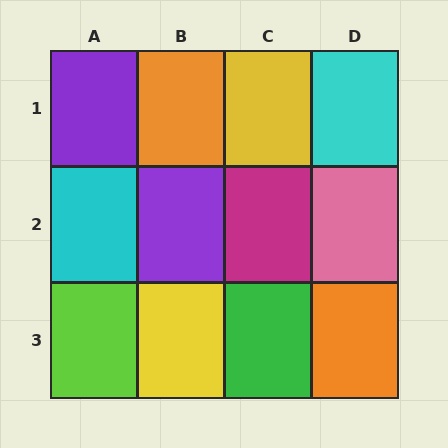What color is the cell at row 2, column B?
Purple.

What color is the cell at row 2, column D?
Pink.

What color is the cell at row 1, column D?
Cyan.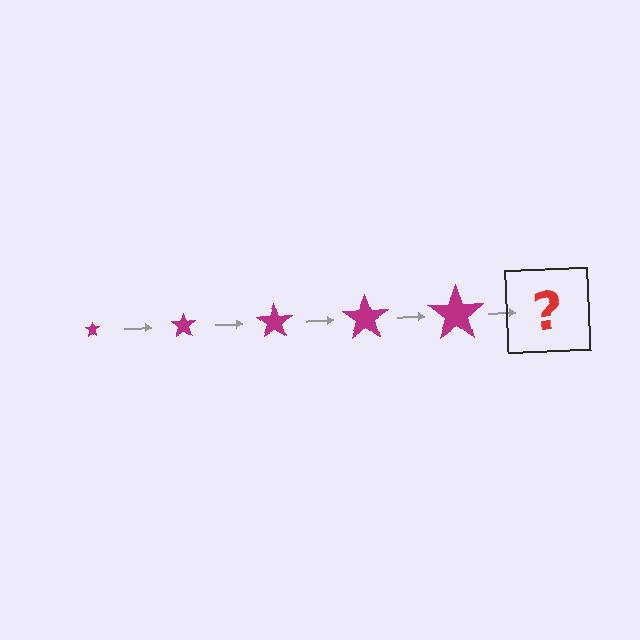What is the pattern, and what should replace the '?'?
The pattern is that the star gets progressively larger each step. The '?' should be a magenta star, larger than the previous one.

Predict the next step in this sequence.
The next step is a magenta star, larger than the previous one.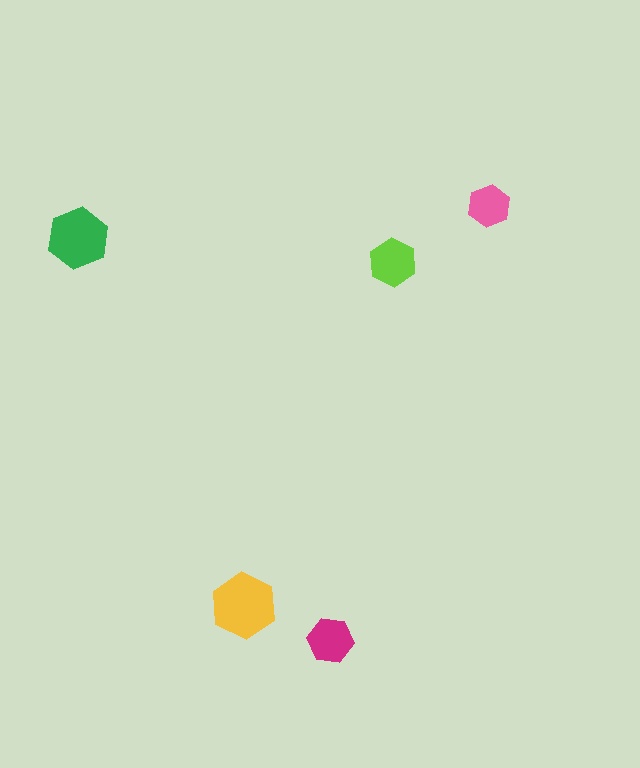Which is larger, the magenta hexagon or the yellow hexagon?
The yellow one.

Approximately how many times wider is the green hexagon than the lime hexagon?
About 1.5 times wider.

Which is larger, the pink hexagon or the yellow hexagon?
The yellow one.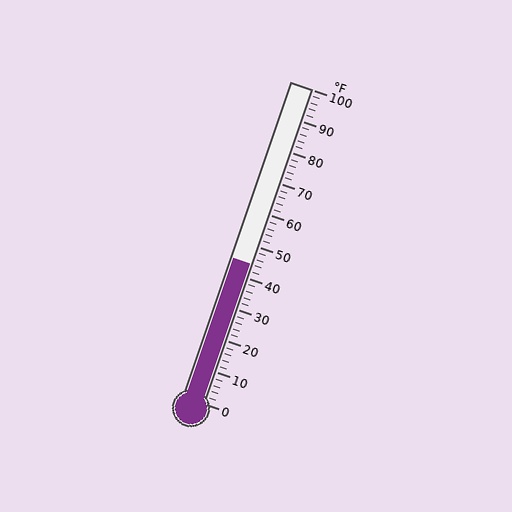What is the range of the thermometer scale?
The thermometer scale ranges from 0°F to 100°F.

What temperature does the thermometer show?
The thermometer shows approximately 44°F.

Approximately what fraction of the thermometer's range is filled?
The thermometer is filled to approximately 45% of its range.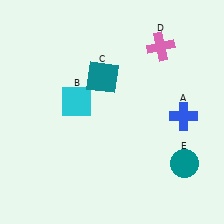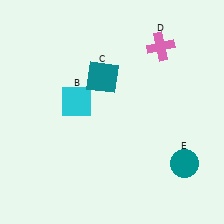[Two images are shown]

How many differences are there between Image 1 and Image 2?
There is 1 difference between the two images.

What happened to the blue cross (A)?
The blue cross (A) was removed in Image 2. It was in the bottom-right area of Image 1.